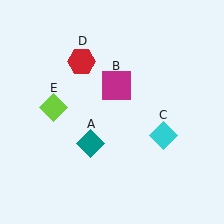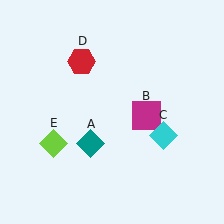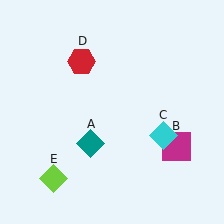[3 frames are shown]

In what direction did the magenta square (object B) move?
The magenta square (object B) moved down and to the right.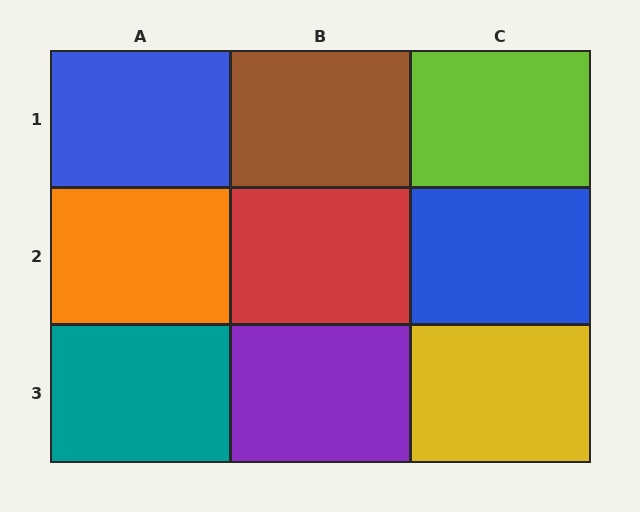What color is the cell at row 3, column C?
Yellow.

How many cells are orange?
1 cell is orange.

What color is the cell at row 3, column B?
Purple.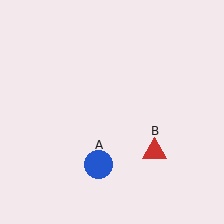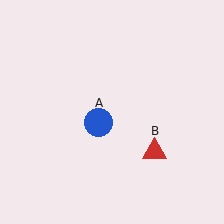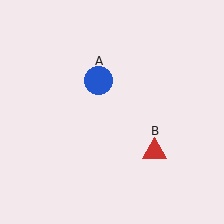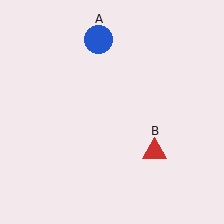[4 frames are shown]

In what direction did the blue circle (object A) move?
The blue circle (object A) moved up.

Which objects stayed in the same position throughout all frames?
Red triangle (object B) remained stationary.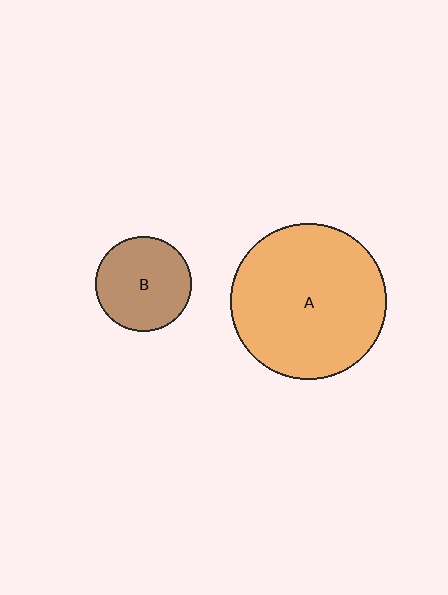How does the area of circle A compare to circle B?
Approximately 2.6 times.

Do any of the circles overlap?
No, none of the circles overlap.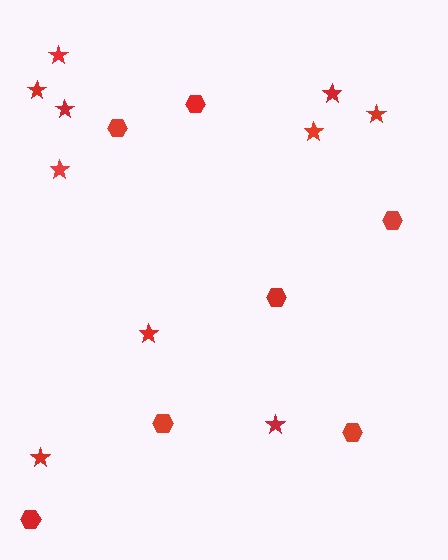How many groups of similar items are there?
There are 2 groups: one group of stars (10) and one group of hexagons (7).